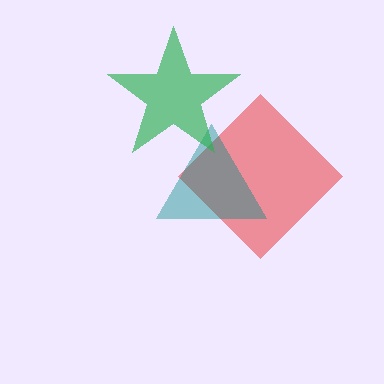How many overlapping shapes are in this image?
There are 3 overlapping shapes in the image.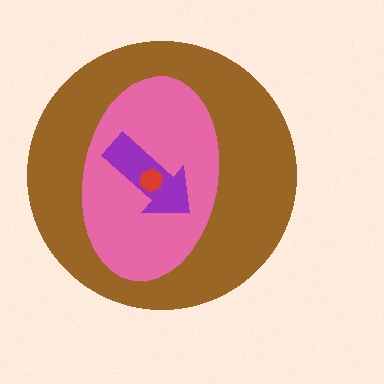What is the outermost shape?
The brown circle.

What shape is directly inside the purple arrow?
The red hexagon.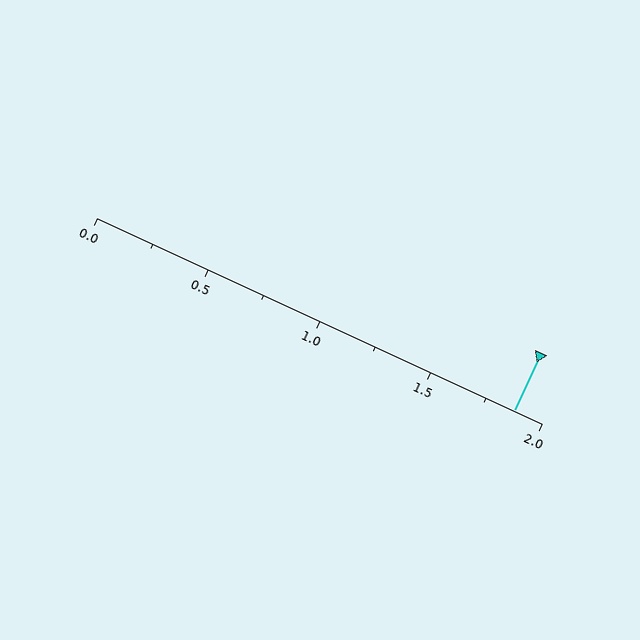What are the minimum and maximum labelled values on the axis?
The axis runs from 0.0 to 2.0.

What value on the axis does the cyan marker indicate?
The marker indicates approximately 1.88.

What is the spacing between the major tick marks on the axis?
The major ticks are spaced 0.5 apart.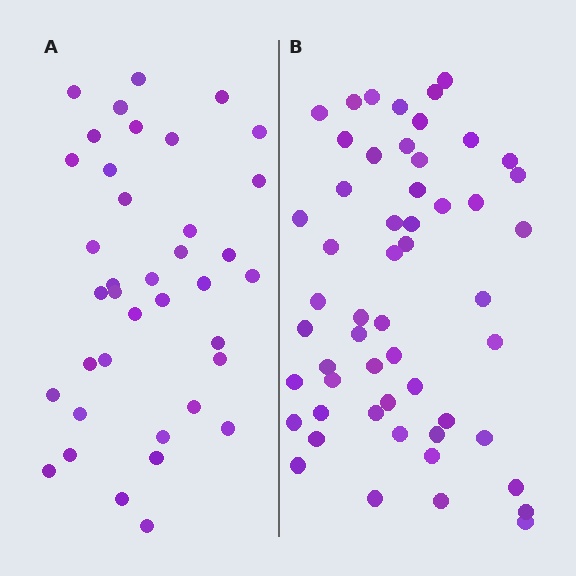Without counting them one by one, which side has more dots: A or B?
Region B (the right region) has more dots.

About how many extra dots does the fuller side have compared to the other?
Region B has approximately 15 more dots than region A.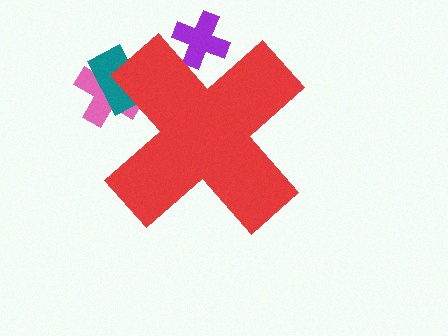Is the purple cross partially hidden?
Yes, the purple cross is partially hidden behind the red cross.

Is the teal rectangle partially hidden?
Yes, the teal rectangle is partially hidden behind the red cross.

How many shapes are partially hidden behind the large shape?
3 shapes are partially hidden.